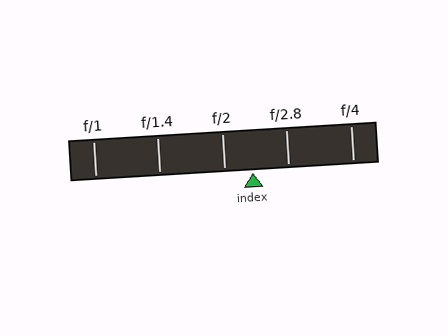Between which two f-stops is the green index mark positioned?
The index mark is between f/2 and f/2.8.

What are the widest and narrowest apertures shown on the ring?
The widest aperture shown is f/1 and the narrowest is f/4.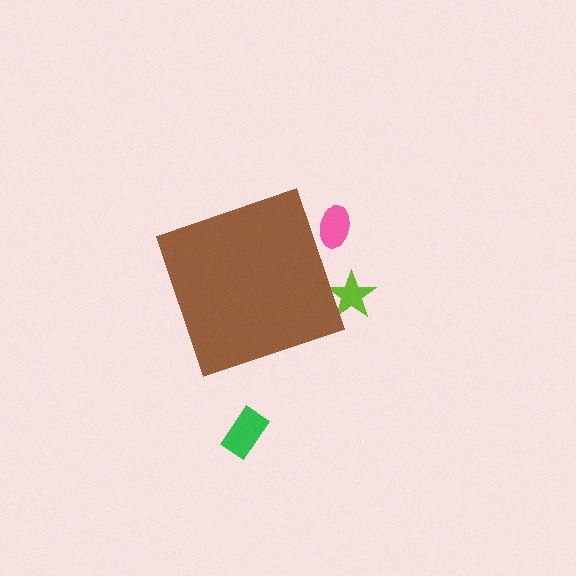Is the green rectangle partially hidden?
No, the green rectangle is fully visible.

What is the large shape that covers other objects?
A brown diamond.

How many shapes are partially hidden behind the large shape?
2 shapes are partially hidden.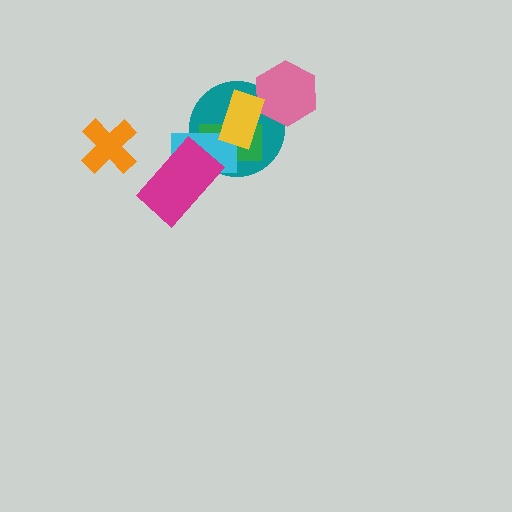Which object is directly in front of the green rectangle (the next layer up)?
The cyan rectangle is directly in front of the green rectangle.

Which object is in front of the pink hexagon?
The yellow rectangle is in front of the pink hexagon.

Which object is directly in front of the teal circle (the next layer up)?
The green rectangle is directly in front of the teal circle.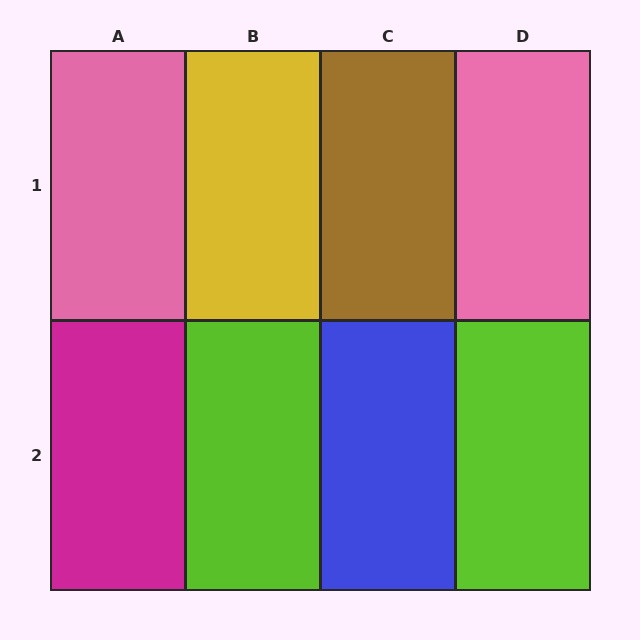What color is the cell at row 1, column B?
Yellow.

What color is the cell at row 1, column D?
Pink.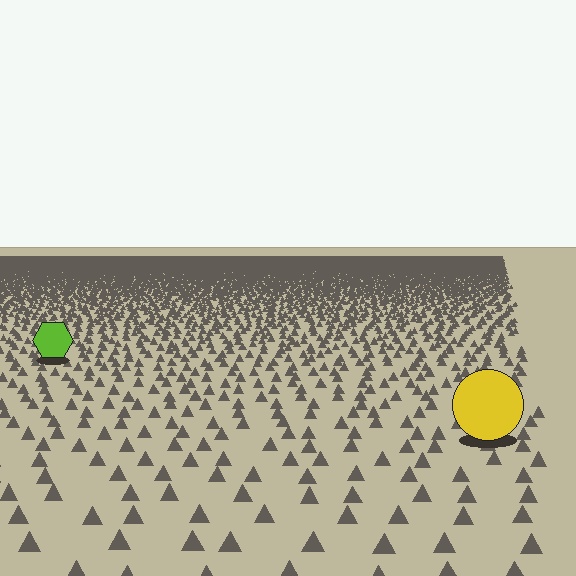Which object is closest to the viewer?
The yellow circle is closest. The texture marks near it are larger and more spread out.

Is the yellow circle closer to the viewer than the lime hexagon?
Yes. The yellow circle is closer — you can tell from the texture gradient: the ground texture is coarser near it.